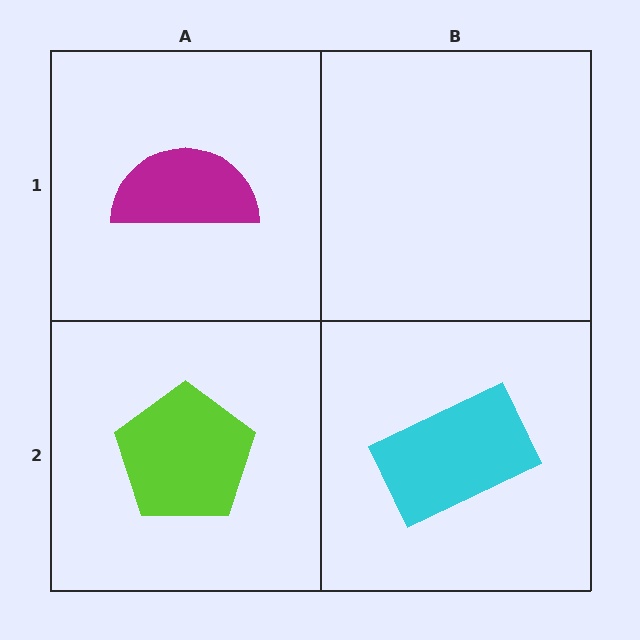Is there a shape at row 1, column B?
No, that cell is empty.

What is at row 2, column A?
A lime pentagon.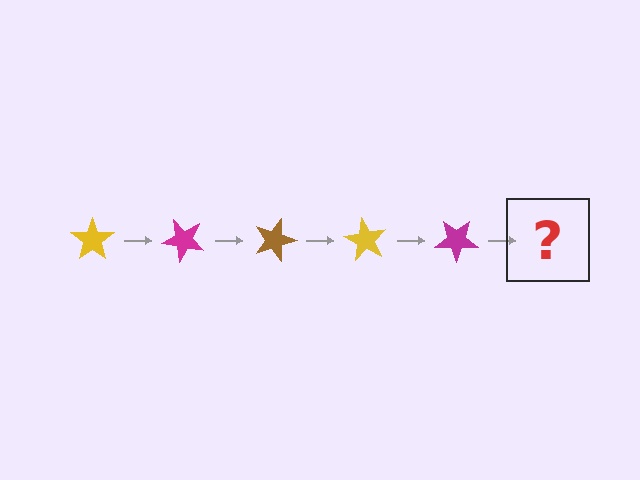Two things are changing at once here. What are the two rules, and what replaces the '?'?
The two rules are that it rotates 45 degrees each step and the color cycles through yellow, magenta, and brown. The '?' should be a brown star, rotated 225 degrees from the start.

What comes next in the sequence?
The next element should be a brown star, rotated 225 degrees from the start.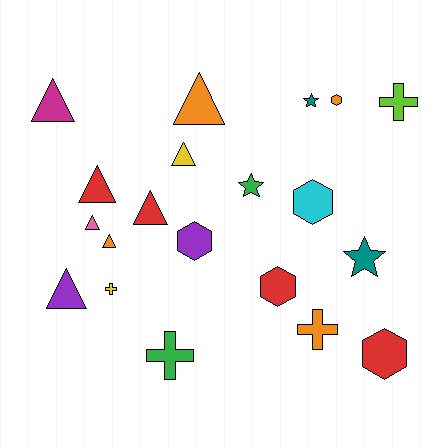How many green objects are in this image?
There are 2 green objects.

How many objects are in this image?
There are 20 objects.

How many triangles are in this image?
There are 8 triangles.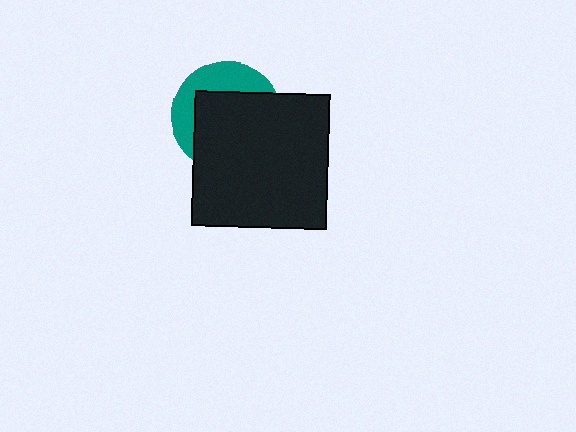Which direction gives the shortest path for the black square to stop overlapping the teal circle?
Moving toward the lower-right gives the shortest separation.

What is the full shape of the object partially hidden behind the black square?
The partially hidden object is a teal circle.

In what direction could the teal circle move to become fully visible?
The teal circle could move toward the upper-left. That would shift it out from behind the black square entirely.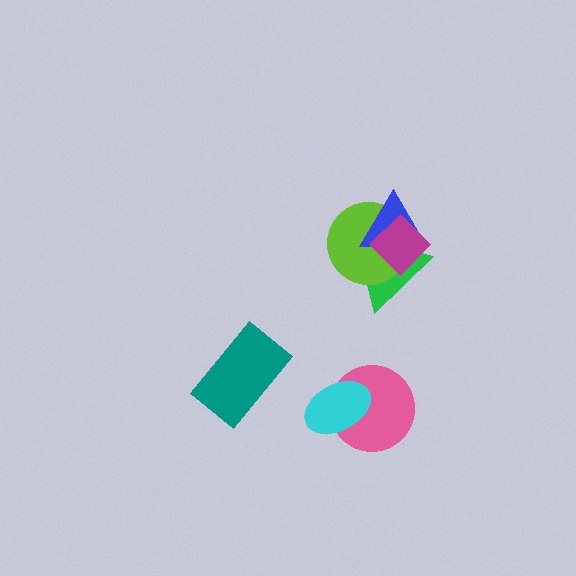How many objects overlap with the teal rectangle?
0 objects overlap with the teal rectangle.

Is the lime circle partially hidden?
Yes, it is partially covered by another shape.